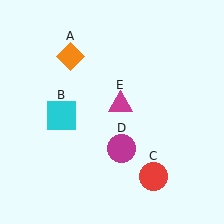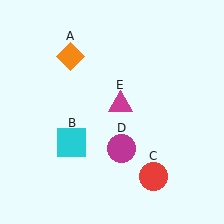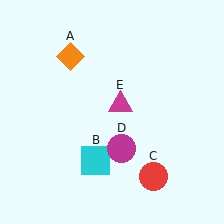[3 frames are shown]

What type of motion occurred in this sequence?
The cyan square (object B) rotated counterclockwise around the center of the scene.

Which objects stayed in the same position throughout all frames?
Orange diamond (object A) and red circle (object C) and magenta circle (object D) and magenta triangle (object E) remained stationary.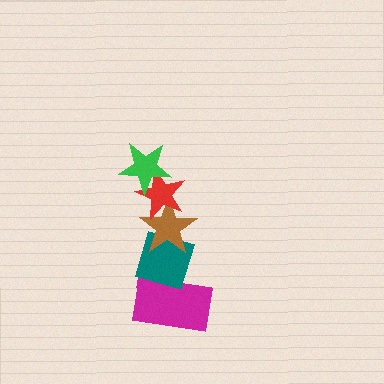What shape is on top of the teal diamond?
The brown star is on top of the teal diamond.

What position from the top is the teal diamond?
The teal diamond is 4th from the top.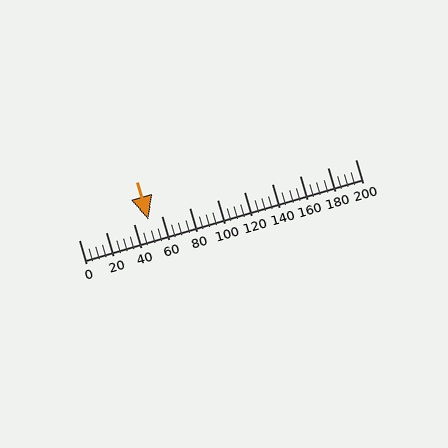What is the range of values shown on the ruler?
The ruler shows values from 0 to 200.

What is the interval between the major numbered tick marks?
The major tick marks are spaced 20 units apart.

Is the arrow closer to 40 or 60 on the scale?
The arrow is closer to 60.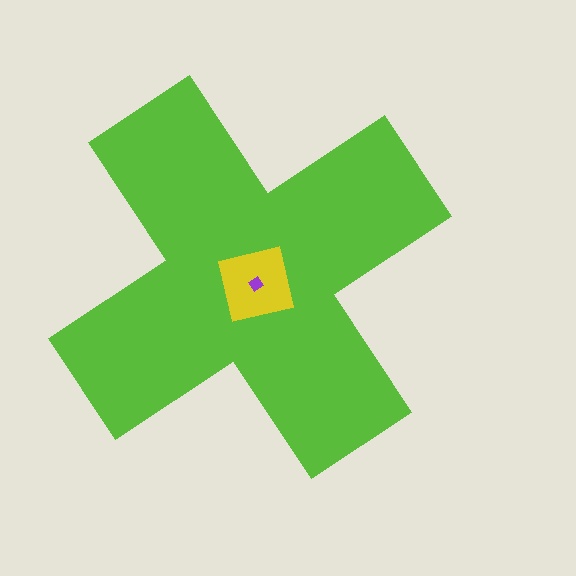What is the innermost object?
The purple diamond.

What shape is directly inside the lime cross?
The yellow square.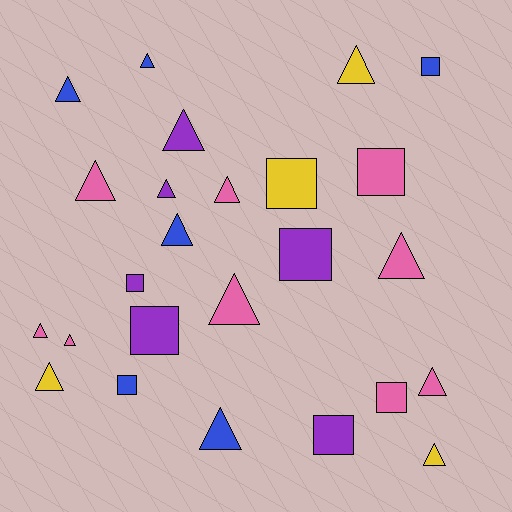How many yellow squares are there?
There is 1 yellow square.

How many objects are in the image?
There are 25 objects.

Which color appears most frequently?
Pink, with 9 objects.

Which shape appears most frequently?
Triangle, with 16 objects.